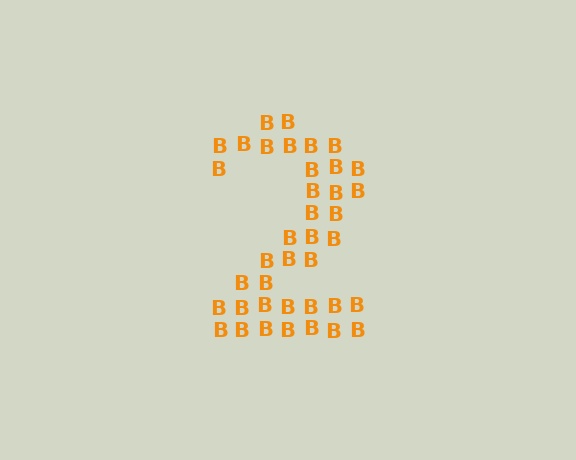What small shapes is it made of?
It is made of small letter B's.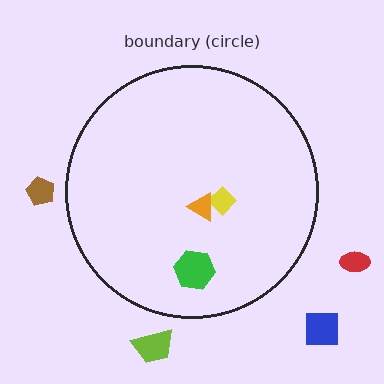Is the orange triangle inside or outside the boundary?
Inside.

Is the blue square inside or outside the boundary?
Outside.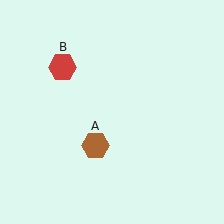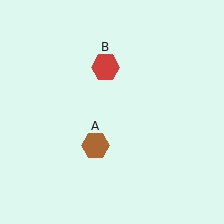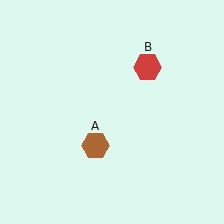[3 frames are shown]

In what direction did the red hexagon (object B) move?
The red hexagon (object B) moved right.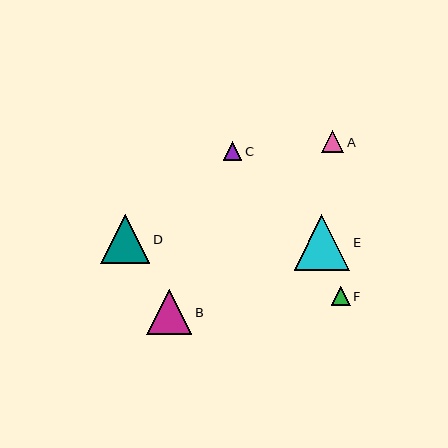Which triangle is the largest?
Triangle E is the largest with a size of approximately 56 pixels.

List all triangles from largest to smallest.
From largest to smallest: E, D, B, A, F, C.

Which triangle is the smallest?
Triangle C is the smallest with a size of approximately 18 pixels.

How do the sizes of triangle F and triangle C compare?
Triangle F and triangle C are approximately the same size.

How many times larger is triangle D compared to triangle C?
Triangle D is approximately 2.7 times the size of triangle C.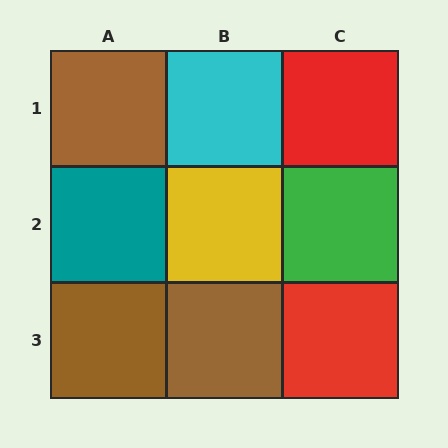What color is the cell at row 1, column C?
Red.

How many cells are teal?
1 cell is teal.